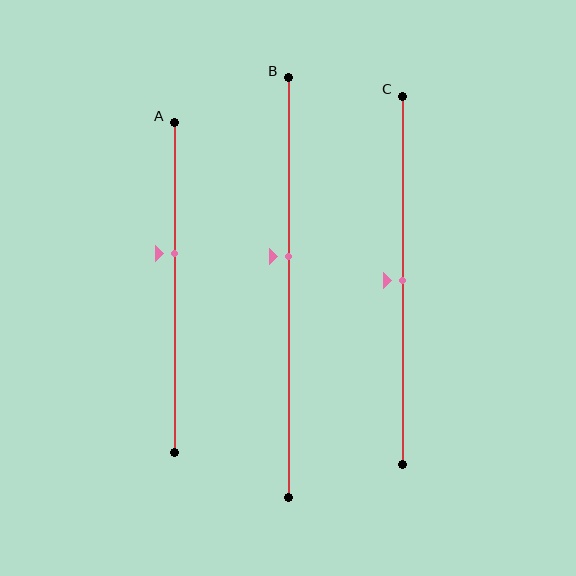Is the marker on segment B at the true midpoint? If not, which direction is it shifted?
No, the marker on segment B is shifted upward by about 7% of the segment length.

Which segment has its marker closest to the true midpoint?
Segment C has its marker closest to the true midpoint.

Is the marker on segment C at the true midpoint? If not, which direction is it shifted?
Yes, the marker on segment C is at the true midpoint.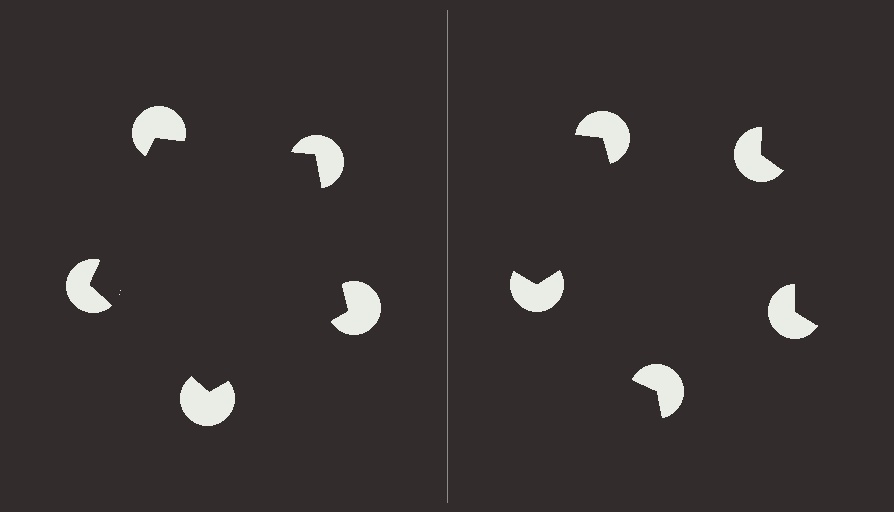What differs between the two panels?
The pac-man discs are positioned identically on both sides; only the wedge orientations differ. On the left they align to a pentagon; on the right they are misaligned.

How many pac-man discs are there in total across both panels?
10 — 5 on each side.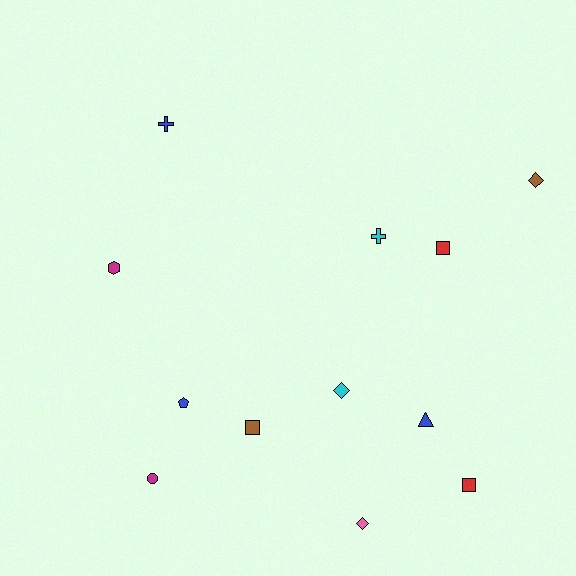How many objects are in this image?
There are 12 objects.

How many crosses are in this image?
There are 2 crosses.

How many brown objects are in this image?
There are 2 brown objects.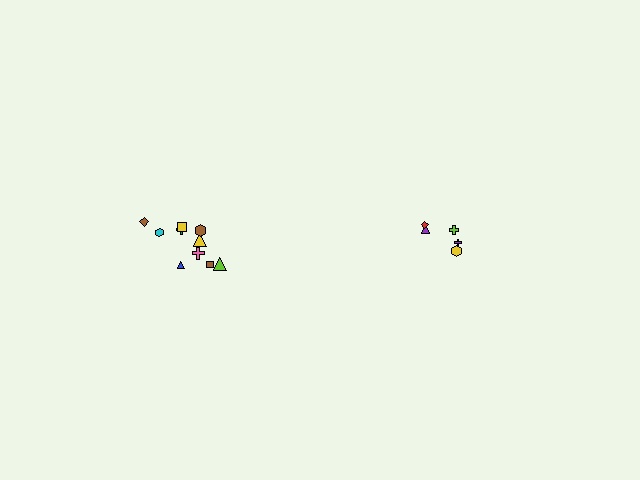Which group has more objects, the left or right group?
The left group.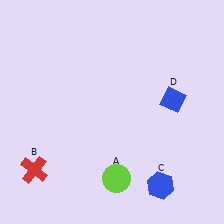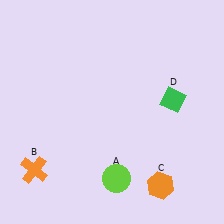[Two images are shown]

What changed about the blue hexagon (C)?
In Image 1, C is blue. In Image 2, it changed to orange.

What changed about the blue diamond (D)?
In Image 1, D is blue. In Image 2, it changed to green.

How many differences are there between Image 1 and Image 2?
There are 3 differences between the two images.